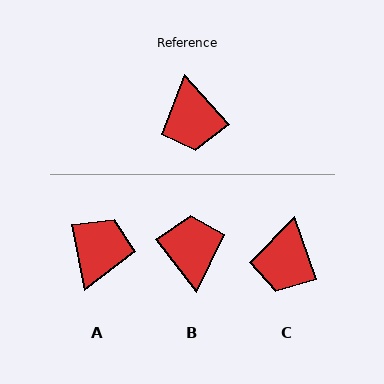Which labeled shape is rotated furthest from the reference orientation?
B, about 176 degrees away.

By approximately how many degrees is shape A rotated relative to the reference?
Approximately 148 degrees counter-clockwise.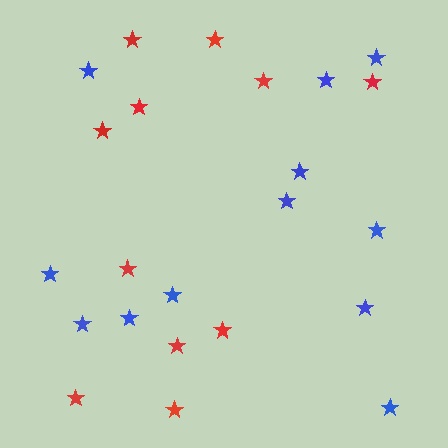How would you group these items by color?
There are 2 groups: one group of red stars (11) and one group of blue stars (12).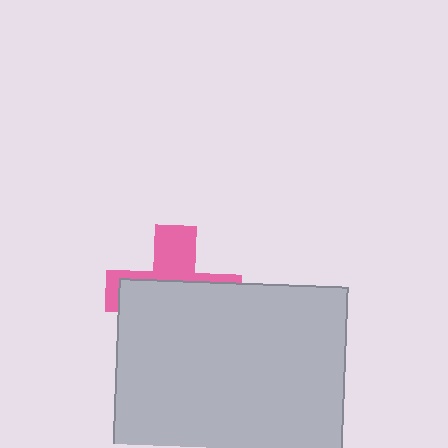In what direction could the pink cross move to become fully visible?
The pink cross could move up. That would shift it out from behind the light gray rectangle entirely.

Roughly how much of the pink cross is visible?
A small part of it is visible (roughly 36%).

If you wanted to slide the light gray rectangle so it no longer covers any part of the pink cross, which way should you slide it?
Slide it down — that is the most direct way to separate the two shapes.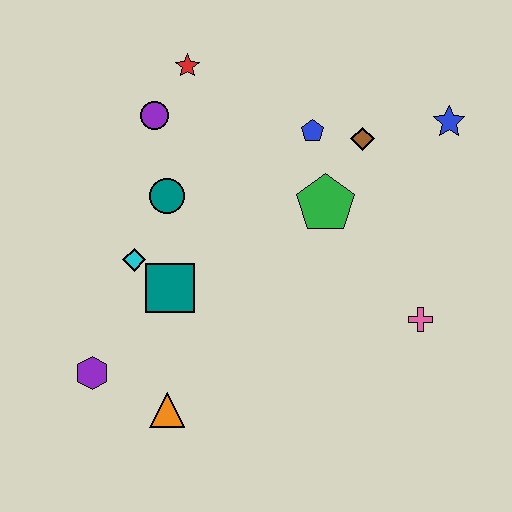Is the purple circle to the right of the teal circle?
No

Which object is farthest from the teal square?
The blue star is farthest from the teal square.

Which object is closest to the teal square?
The cyan diamond is closest to the teal square.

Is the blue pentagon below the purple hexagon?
No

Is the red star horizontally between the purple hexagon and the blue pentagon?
Yes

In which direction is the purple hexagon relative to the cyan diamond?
The purple hexagon is below the cyan diamond.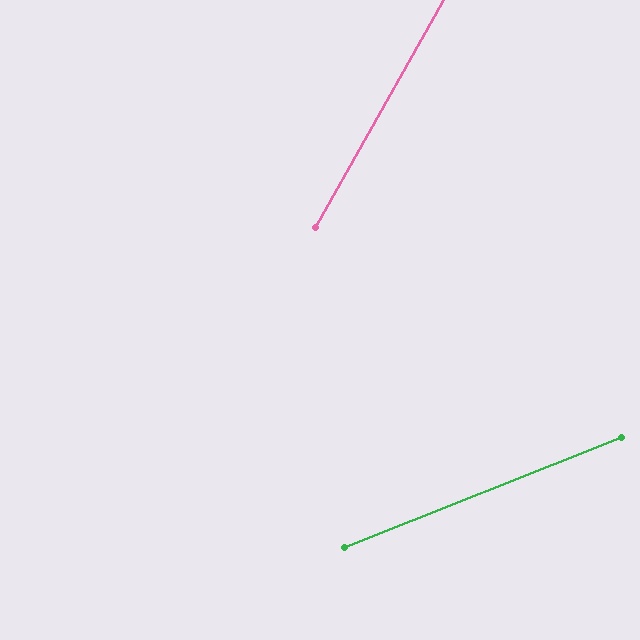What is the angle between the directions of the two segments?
Approximately 39 degrees.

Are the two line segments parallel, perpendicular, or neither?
Neither parallel nor perpendicular — they differ by about 39°.